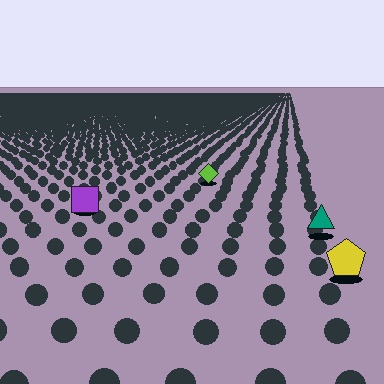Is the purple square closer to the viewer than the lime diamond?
Yes. The purple square is closer — you can tell from the texture gradient: the ground texture is coarser near it.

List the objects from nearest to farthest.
From nearest to farthest: the yellow pentagon, the teal triangle, the purple square, the lime diamond.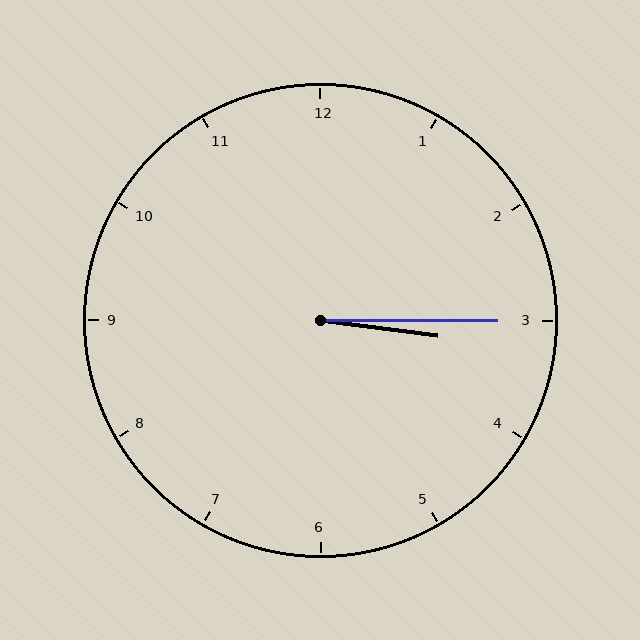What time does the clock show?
3:15.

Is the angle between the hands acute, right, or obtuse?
It is acute.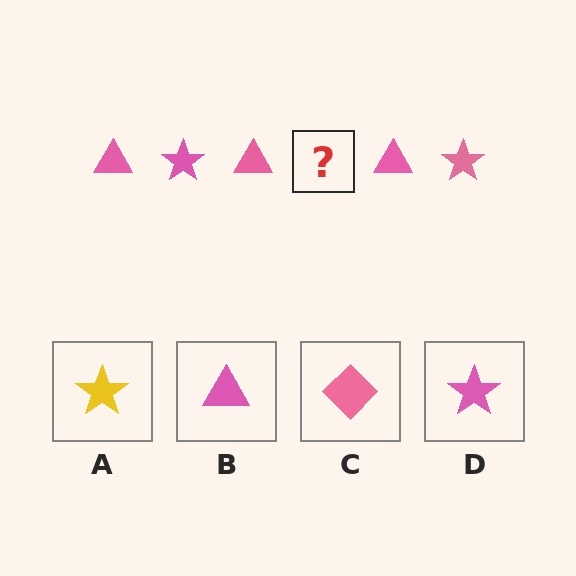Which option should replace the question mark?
Option D.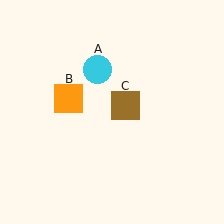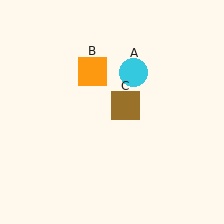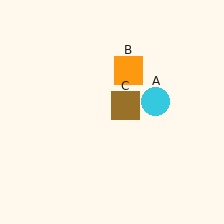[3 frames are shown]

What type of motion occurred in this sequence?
The cyan circle (object A), orange square (object B) rotated clockwise around the center of the scene.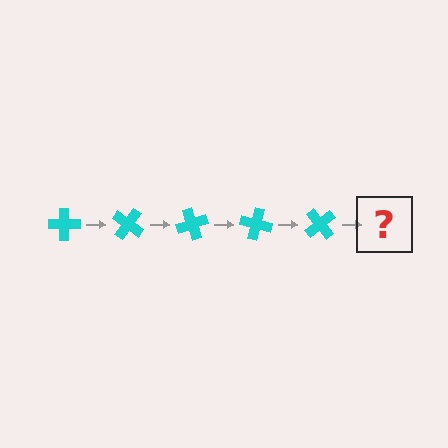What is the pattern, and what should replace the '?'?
The pattern is that the cross rotates 35 degrees each step. The '?' should be a cyan cross rotated 175 degrees.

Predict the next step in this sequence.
The next step is a cyan cross rotated 175 degrees.